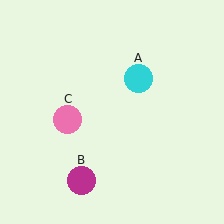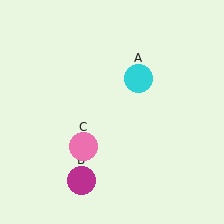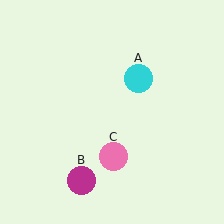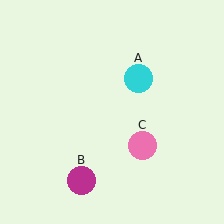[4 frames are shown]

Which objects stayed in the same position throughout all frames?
Cyan circle (object A) and magenta circle (object B) remained stationary.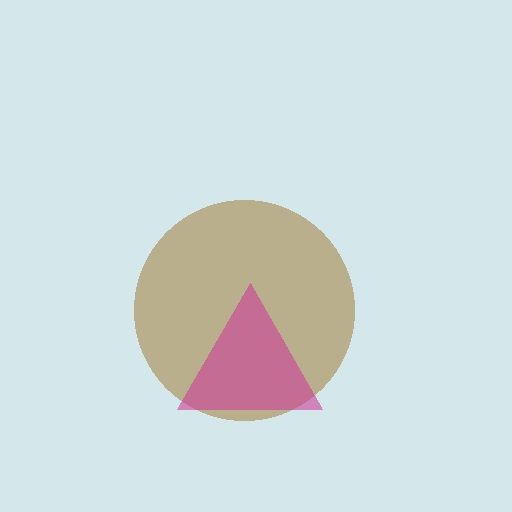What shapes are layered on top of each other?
The layered shapes are: a brown circle, a magenta triangle.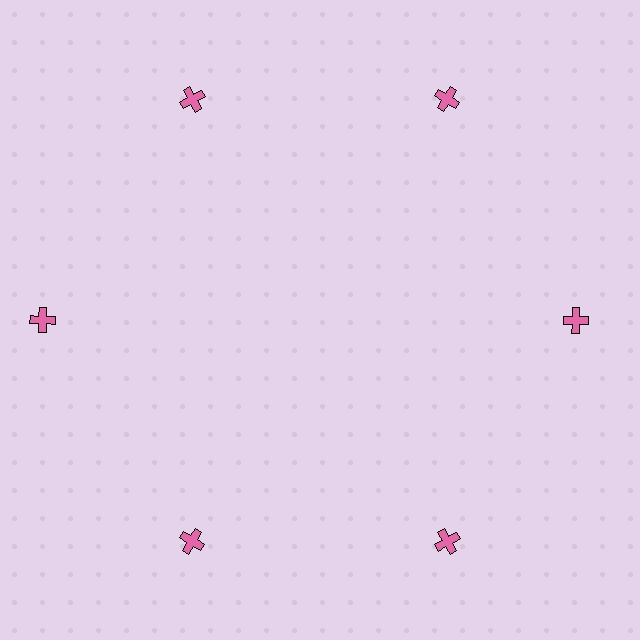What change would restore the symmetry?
The symmetry would be restored by moving it inward, back onto the ring so that all 6 crosses sit at equal angles and equal distance from the center.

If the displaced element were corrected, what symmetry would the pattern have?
It would have 6-fold rotational symmetry — the pattern would map onto itself every 60 degrees.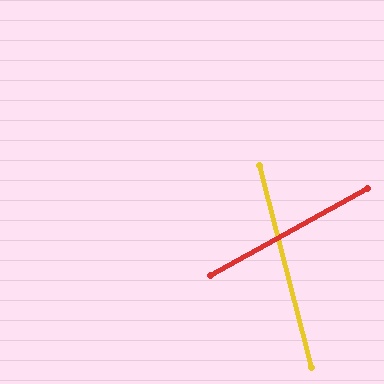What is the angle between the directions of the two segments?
Approximately 76 degrees.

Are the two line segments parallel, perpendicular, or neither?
Neither parallel nor perpendicular — they differ by about 76°.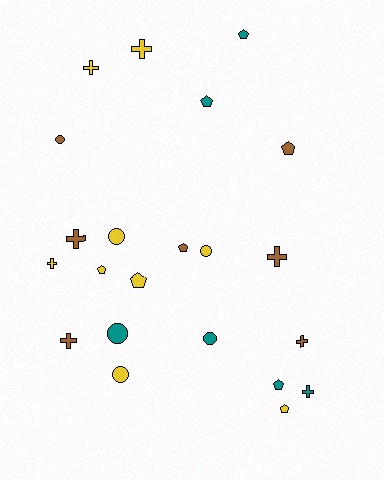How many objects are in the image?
There are 22 objects.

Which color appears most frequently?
Yellow, with 9 objects.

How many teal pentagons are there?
There are 3 teal pentagons.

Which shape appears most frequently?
Cross, with 8 objects.